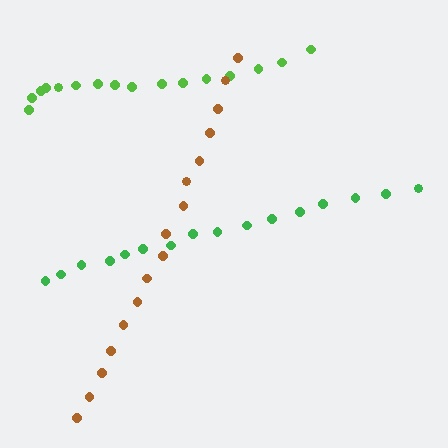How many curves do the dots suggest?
There are 3 distinct paths.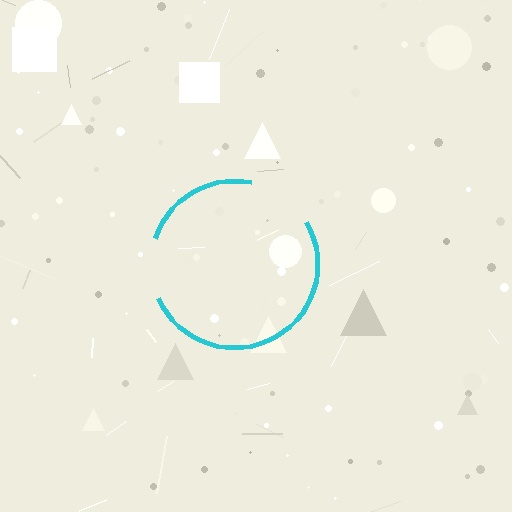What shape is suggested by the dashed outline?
The dashed outline suggests a circle.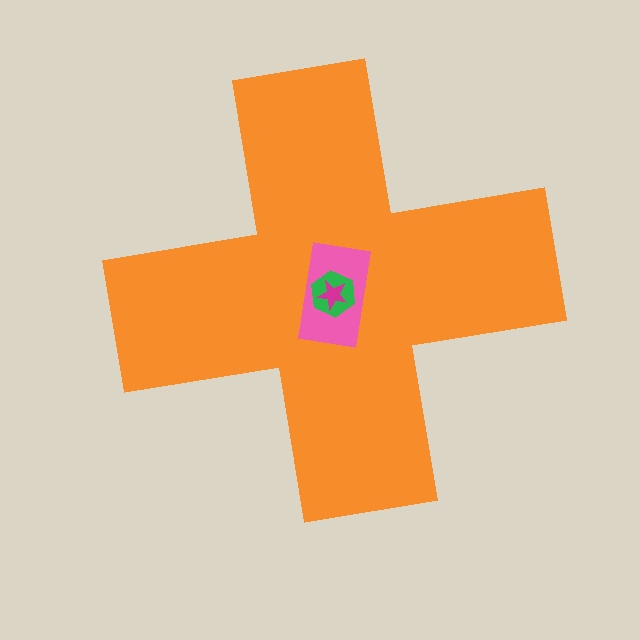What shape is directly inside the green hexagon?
The magenta star.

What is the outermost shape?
The orange cross.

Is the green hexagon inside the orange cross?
Yes.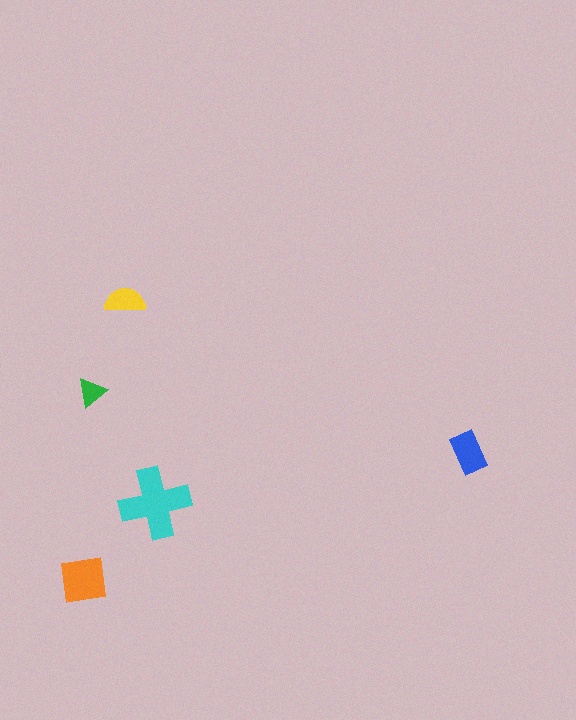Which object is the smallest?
The green triangle.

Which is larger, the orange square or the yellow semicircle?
The orange square.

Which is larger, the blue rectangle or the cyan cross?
The cyan cross.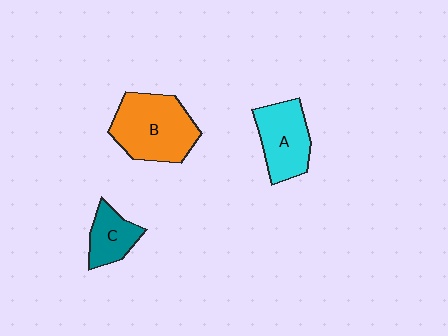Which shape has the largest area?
Shape B (orange).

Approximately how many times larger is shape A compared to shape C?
Approximately 1.5 times.